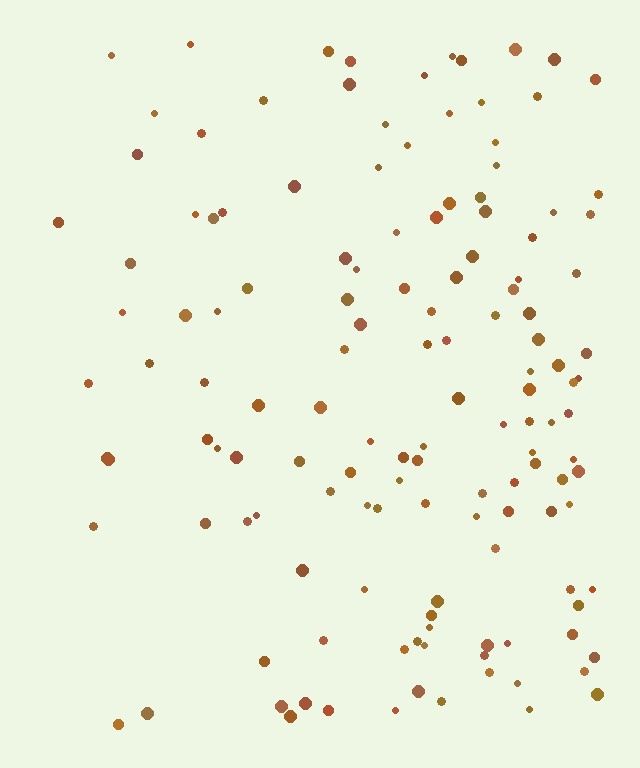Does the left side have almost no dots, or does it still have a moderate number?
Still a moderate number, just noticeably fewer than the right.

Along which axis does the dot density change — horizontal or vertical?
Horizontal.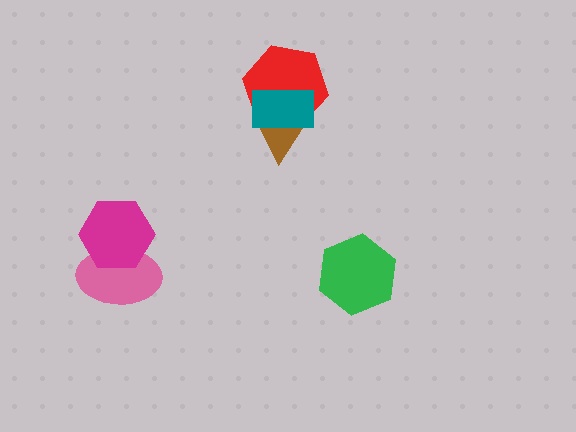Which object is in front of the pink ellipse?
The magenta hexagon is in front of the pink ellipse.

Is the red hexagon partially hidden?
Yes, it is partially covered by another shape.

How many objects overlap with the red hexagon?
2 objects overlap with the red hexagon.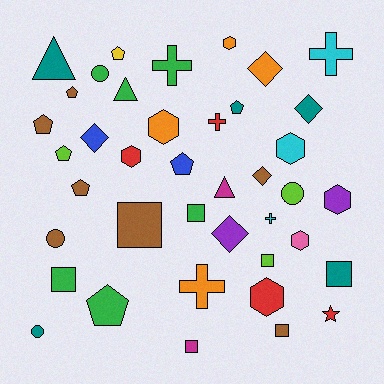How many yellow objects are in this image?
There is 1 yellow object.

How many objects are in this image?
There are 40 objects.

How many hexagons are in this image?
There are 7 hexagons.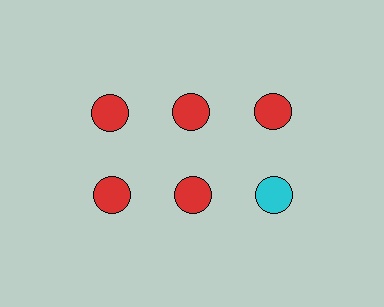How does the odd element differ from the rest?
It has a different color: cyan instead of red.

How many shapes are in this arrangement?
There are 6 shapes arranged in a grid pattern.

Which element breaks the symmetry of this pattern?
The cyan circle in the second row, center column breaks the symmetry. All other shapes are red circles.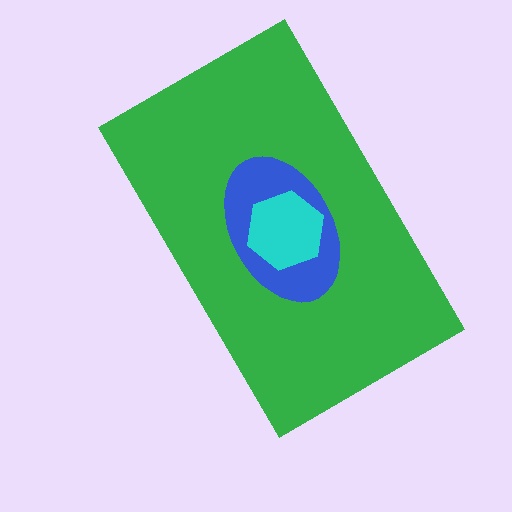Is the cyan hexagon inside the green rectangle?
Yes.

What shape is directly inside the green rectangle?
The blue ellipse.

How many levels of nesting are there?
3.